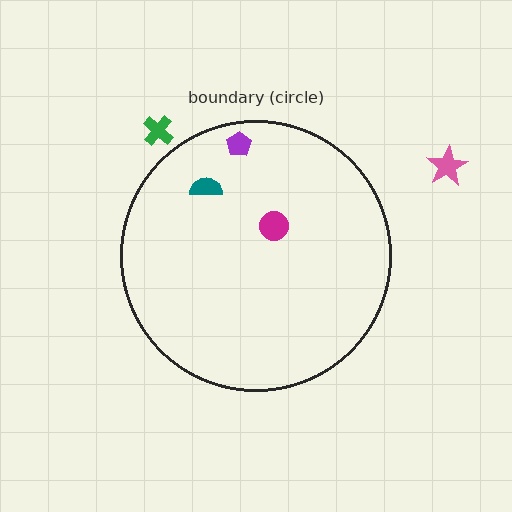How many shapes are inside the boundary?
3 inside, 2 outside.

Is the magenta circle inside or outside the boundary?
Inside.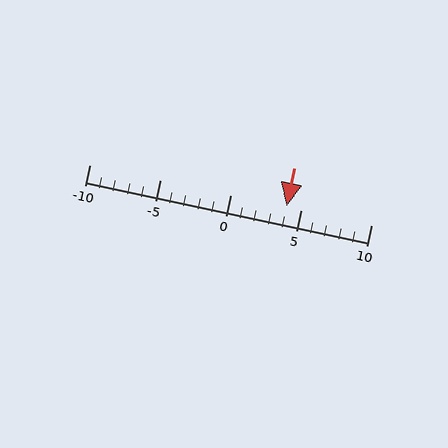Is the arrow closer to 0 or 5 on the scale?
The arrow is closer to 5.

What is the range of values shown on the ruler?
The ruler shows values from -10 to 10.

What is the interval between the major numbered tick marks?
The major tick marks are spaced 5 units apart.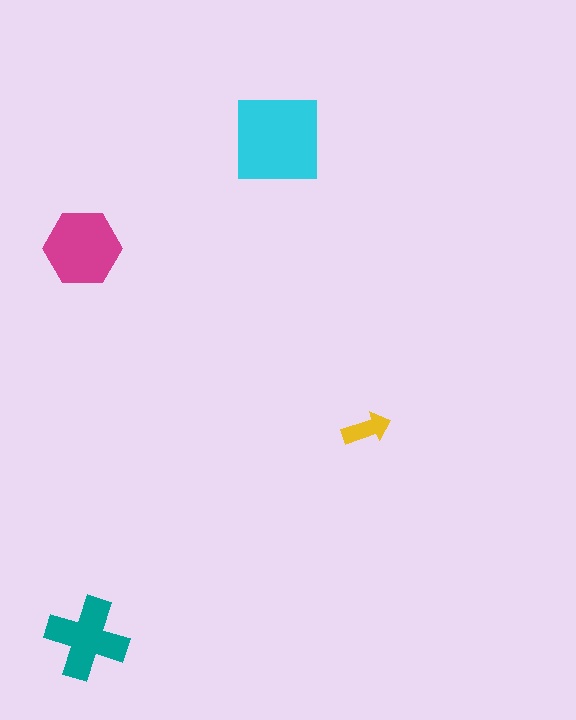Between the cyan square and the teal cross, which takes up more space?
The cyan square.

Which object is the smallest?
The yellow arrow.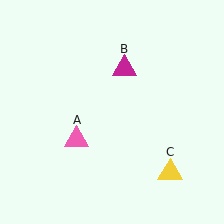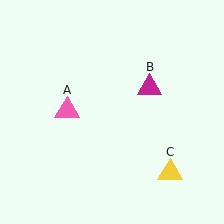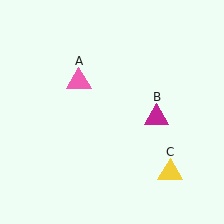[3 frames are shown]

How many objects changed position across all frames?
2 objects changed position: pink triangle (object A), magenta triangle (object B).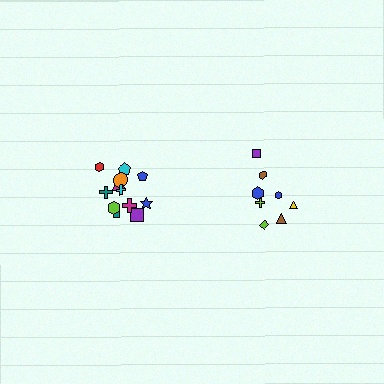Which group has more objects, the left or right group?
The left group.